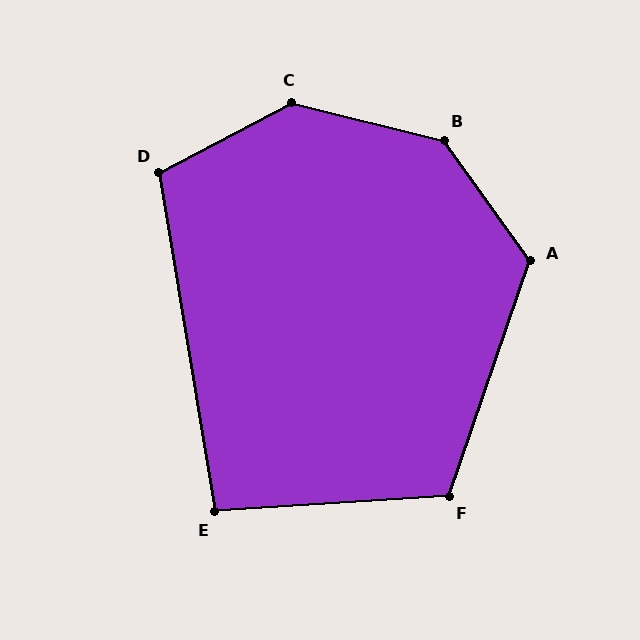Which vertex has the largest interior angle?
B, at approximately 139 degrees.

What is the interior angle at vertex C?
Approximately 139 degrees (obtuse).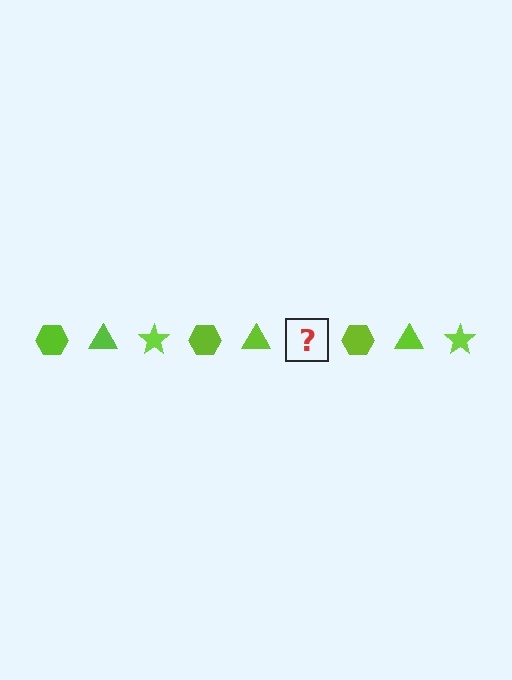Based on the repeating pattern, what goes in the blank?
The blank should be a lime star.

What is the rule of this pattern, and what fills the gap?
The rule is that the pattern cycles through hexagon, triangle, star shapes in lime. The gap should be filled with a lime star.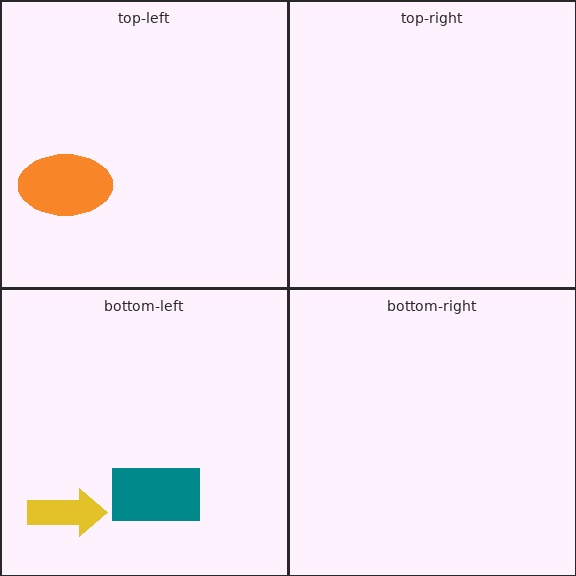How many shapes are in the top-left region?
1.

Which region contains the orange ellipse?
The top-left region.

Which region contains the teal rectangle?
The bottom-left region.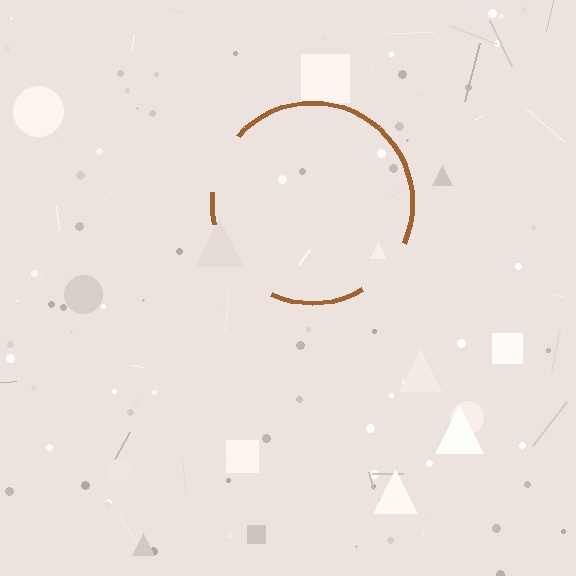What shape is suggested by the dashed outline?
The dashed outline suggests a circle.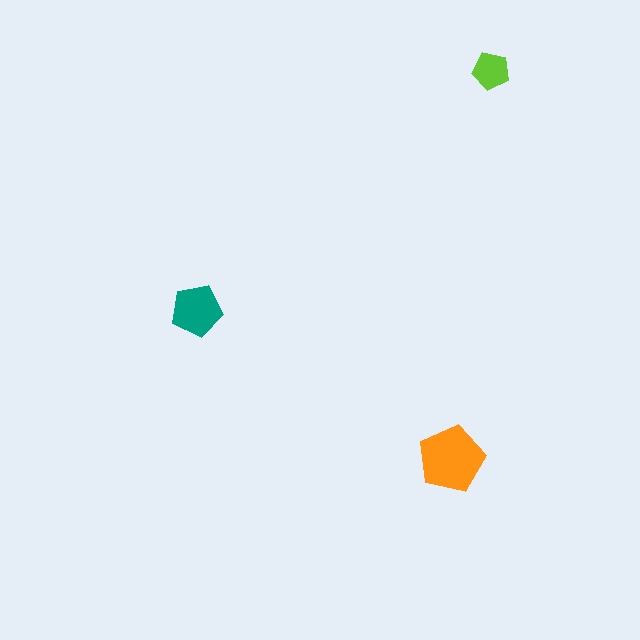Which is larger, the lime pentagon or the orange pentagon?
The orange one.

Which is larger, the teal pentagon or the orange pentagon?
The orange one.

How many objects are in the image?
There are 3 objects in the image.